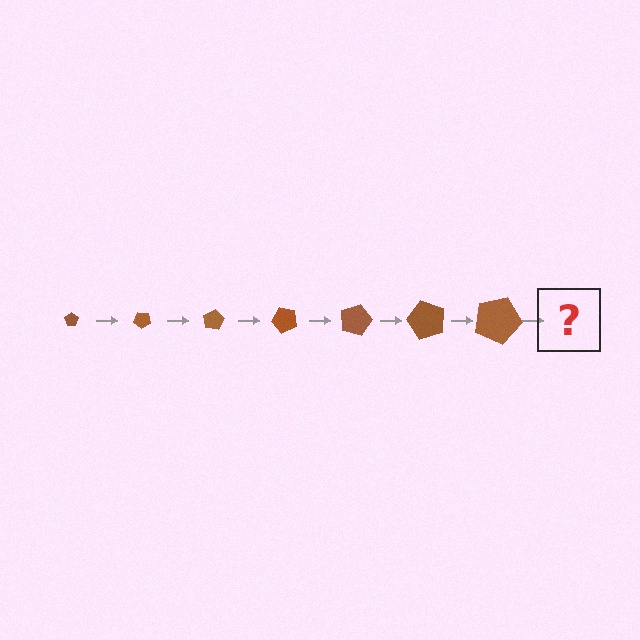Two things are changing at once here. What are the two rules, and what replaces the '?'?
The two rules are that the pentagon grows larger each step and it rotates 40 degrees each step. The '?' should be a pentagon, larger than the previous one and rotated 280 degrees from the start.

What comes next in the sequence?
The next element should be a pentagon, larger than the previous one and rotated 280 degrees from the start.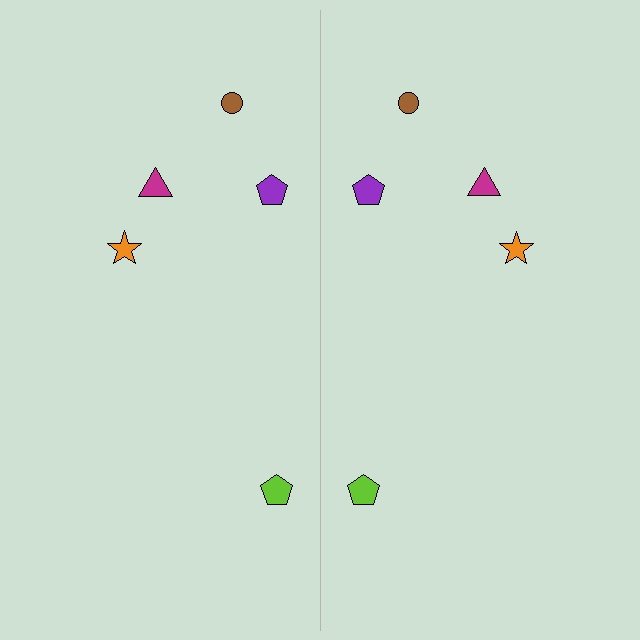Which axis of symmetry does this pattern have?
The pattern has a vertical axis of symmetry running through the center of the image.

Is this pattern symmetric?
Yes, this pattern has bilateral (reflection) symmetry.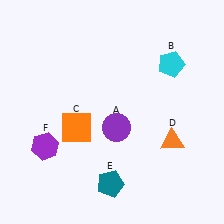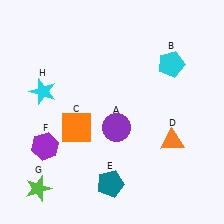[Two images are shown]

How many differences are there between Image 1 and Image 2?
There are 2 differences between the two images.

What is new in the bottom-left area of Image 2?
A lime star (G) was added in the bottom-left area of Image 2.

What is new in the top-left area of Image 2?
A cyan star (H) was added in the top-left area of Image 2.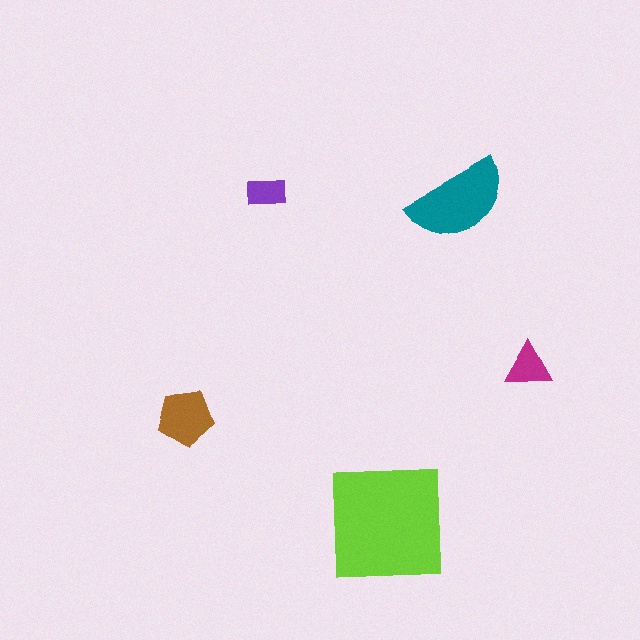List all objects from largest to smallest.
The lime square, the teal semicircle, the brown pentagon, the magenta triangle, the purple rectangle.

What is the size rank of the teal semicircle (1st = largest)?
2nd.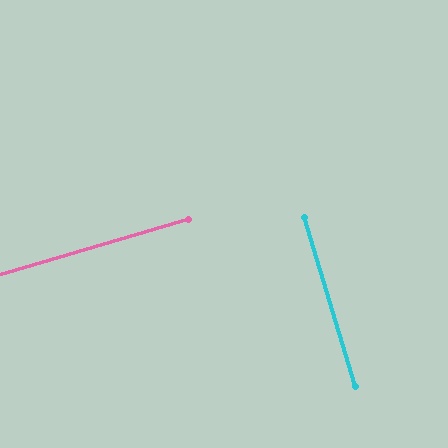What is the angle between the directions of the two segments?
Approximately 90 degrees.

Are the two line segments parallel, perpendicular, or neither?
Perpendicular — they meet at approximately 90°.